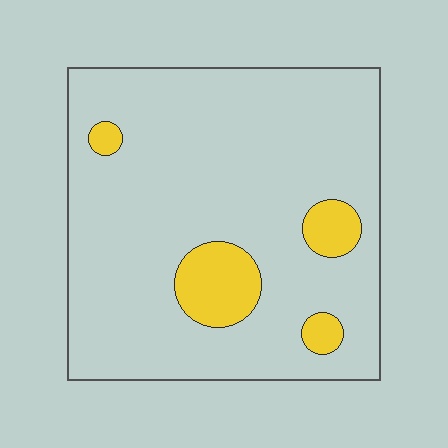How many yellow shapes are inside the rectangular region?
4.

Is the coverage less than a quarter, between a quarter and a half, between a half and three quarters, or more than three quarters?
Less than a quarter.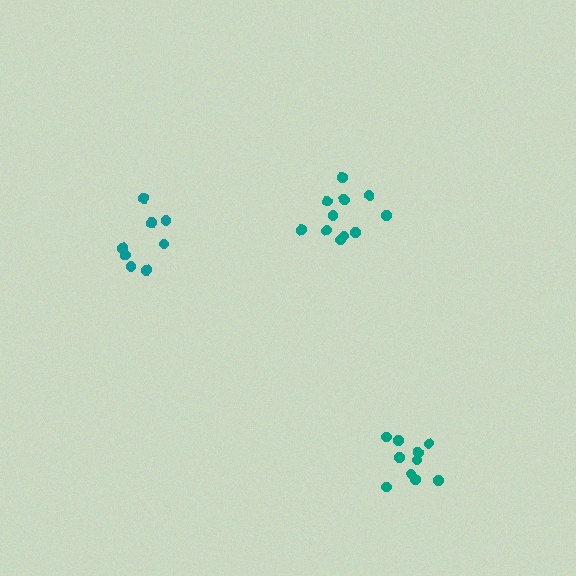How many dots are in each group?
Group 1: 10 dots, Group 2: 11 dots, Group 3: 8 dots (29 total).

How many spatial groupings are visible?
There are 3 spatial groupings.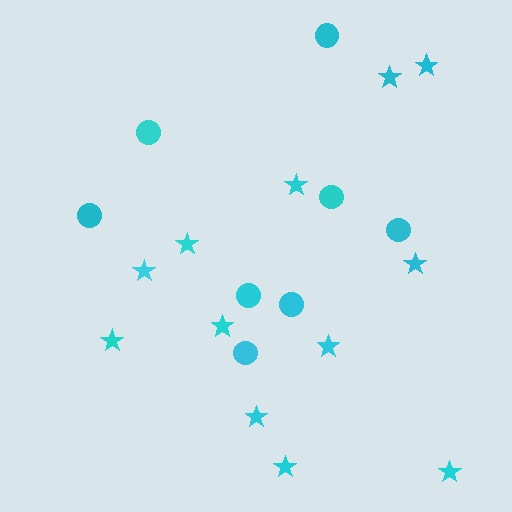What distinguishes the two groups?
There are 2 groups: one group of circles (8) and one group of stars (12).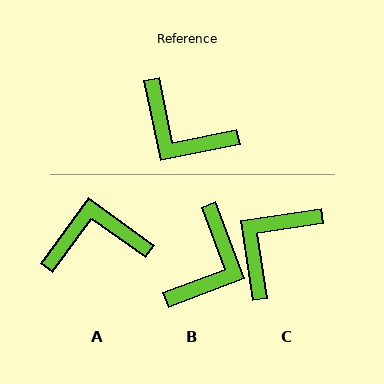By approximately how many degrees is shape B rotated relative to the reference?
Approximately 99 degrees counter-clockwise.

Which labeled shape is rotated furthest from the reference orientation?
A, about 137 degrees away.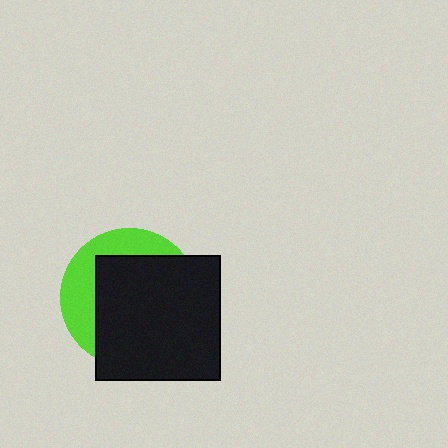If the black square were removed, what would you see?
You would see the complete lime circle.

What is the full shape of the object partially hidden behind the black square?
The partially hidden object is a lime circle.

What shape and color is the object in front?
The object in front is a black square.